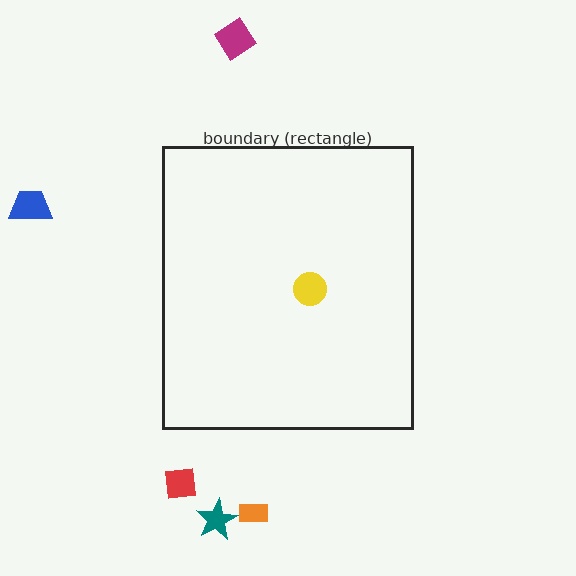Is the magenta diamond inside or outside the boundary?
Outside.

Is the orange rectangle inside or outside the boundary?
Outside.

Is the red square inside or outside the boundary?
Outside.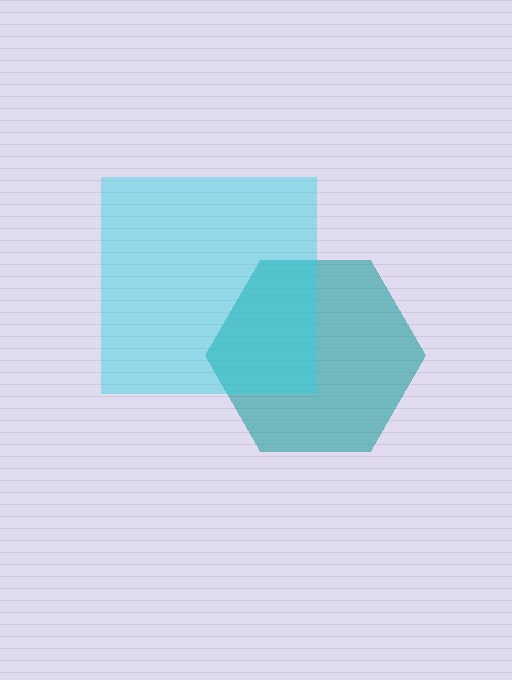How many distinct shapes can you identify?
There are 2 distinct shapes: a teal hexagon, a cyan square.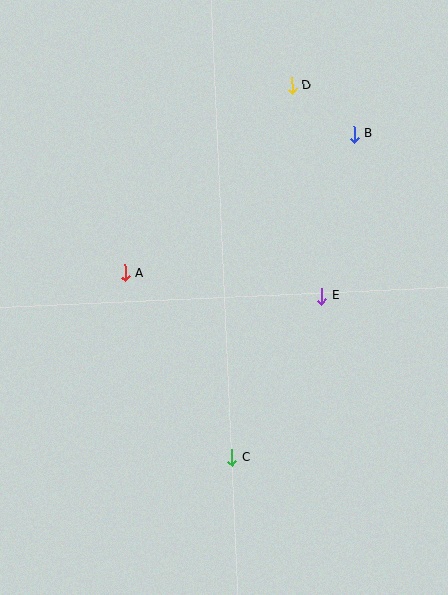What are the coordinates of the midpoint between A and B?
The midpoint between A and B is at (239, 204).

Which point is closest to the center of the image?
Point E at (322, 296) is closest to the center.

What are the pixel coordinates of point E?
Point E is at (322, 296).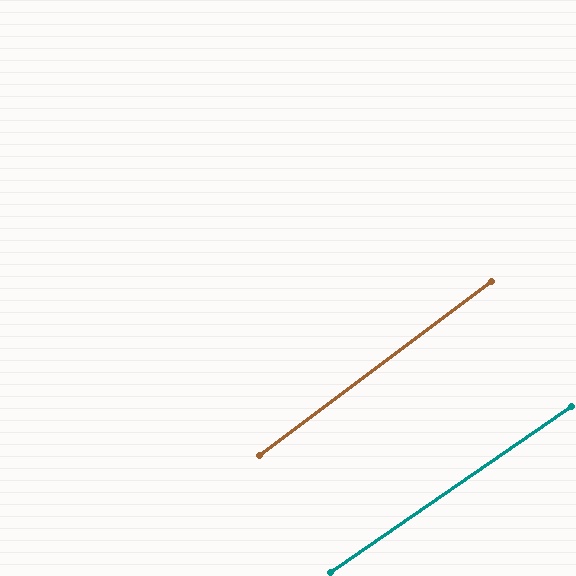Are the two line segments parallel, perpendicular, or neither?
Parallel — their directions differ by only 2.0°.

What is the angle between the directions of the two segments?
Approximately 2 degrees.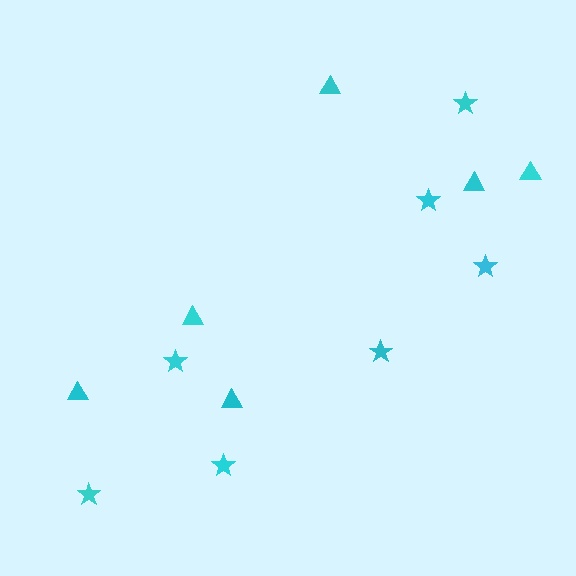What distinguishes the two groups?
There are 2 groups: one group of triangles (6) and one group of stars (7).